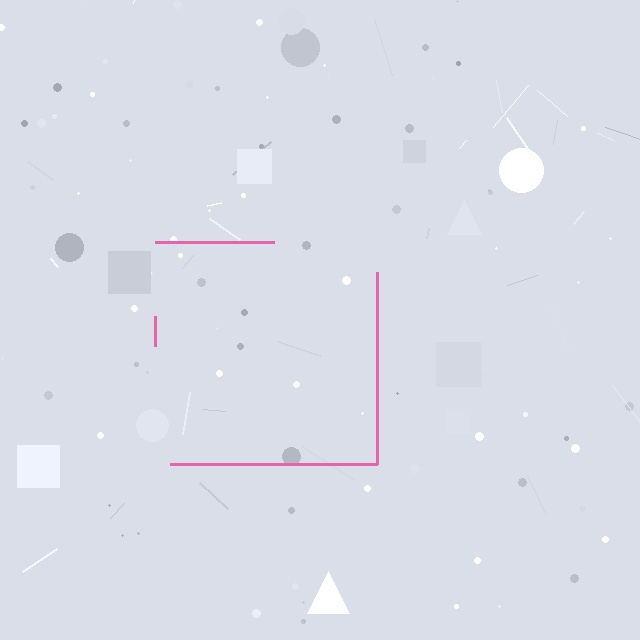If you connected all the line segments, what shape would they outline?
They would outline a square.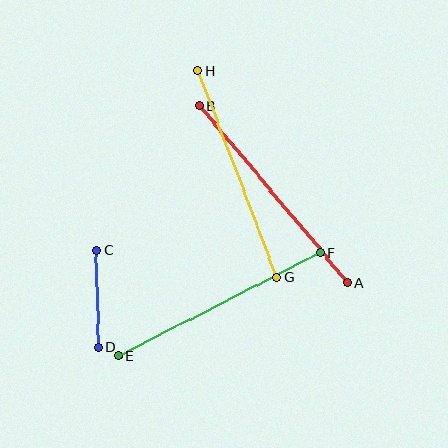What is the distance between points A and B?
The distance is approximately 231 pixels.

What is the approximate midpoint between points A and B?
The midpoint is at approximately (273, 194) pixels.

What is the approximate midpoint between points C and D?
The midpoint is at approximately (97, 299) pixels.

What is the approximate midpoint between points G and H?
The midpoint is at approximately (238, 174) pixels.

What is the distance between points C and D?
The distance is approximately 97 pixels.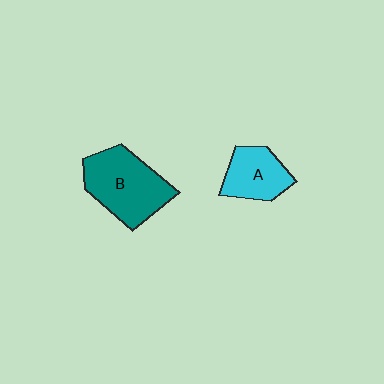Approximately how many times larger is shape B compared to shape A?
Approximately 1.6 times.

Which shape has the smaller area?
Shape A (cyan).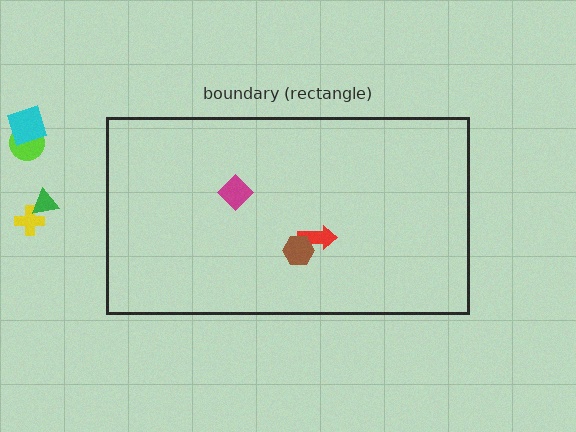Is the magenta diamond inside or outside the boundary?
Inside.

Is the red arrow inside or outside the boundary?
Inside.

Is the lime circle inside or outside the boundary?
Outside.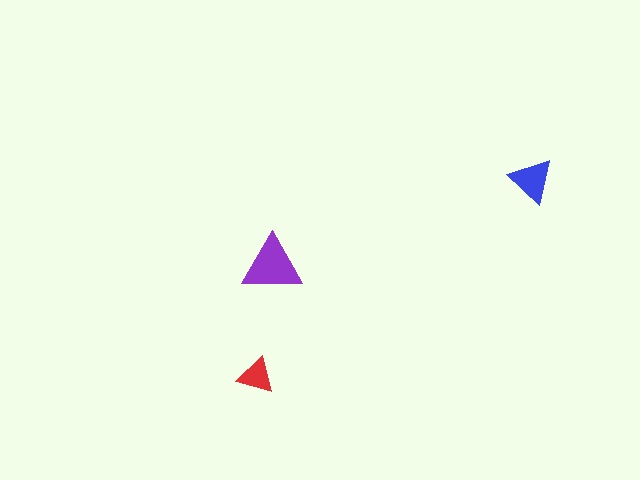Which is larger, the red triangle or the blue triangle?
The blue one.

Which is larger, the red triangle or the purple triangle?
The purple one.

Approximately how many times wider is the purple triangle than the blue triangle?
About 1.5 times wider.